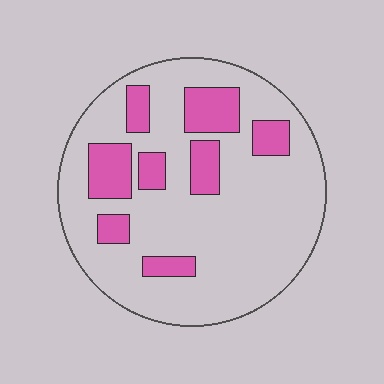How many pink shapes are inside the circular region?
8.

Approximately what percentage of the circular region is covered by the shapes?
Approximately 20%.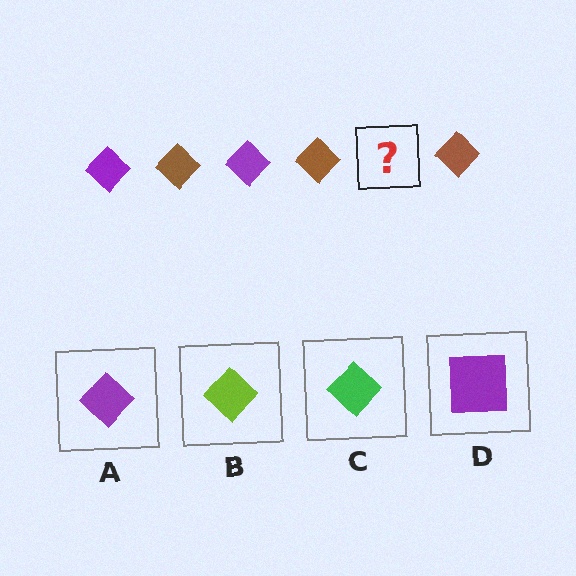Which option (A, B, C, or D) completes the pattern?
A.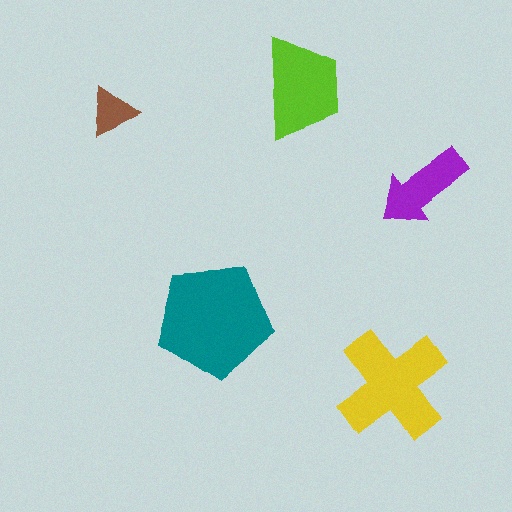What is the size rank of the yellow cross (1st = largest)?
2nd.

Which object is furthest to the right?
The purple arrow is rightmost.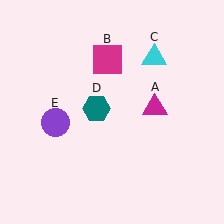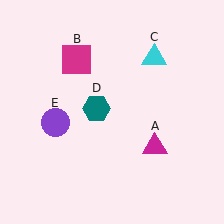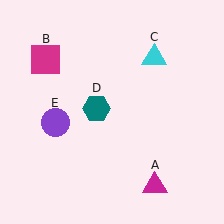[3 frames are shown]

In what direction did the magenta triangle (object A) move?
The magenta triangle (object A) moved down.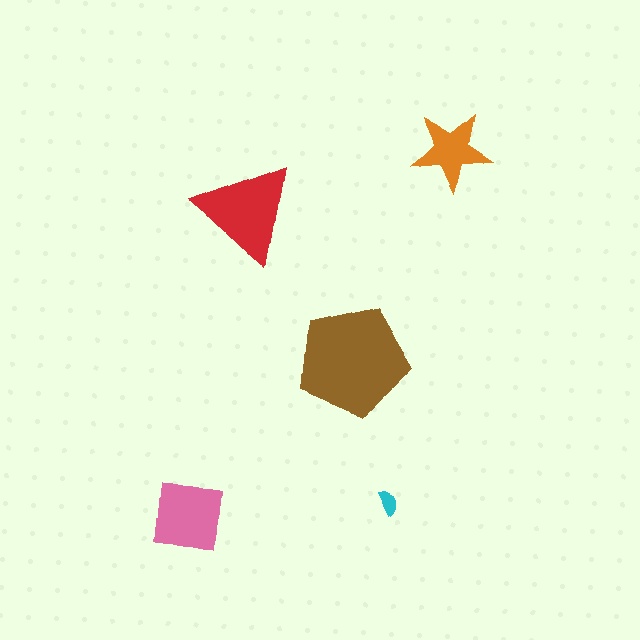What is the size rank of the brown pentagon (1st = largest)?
1st.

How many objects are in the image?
There are 5 objects in the image.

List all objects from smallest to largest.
The cyan semicircle, the orange star, the pink square, the red triangle, the brown pentagon.